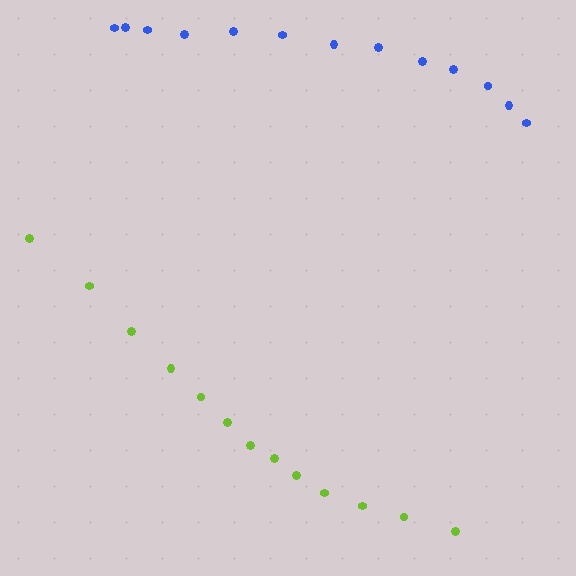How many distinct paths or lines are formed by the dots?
There are 2 distinct paths.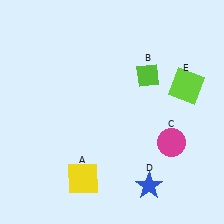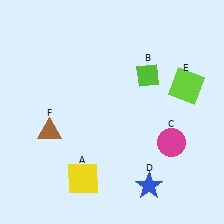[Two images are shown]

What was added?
A brown triangle (F) was added in Image 2.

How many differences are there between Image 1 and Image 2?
There is 1 difference between the two images.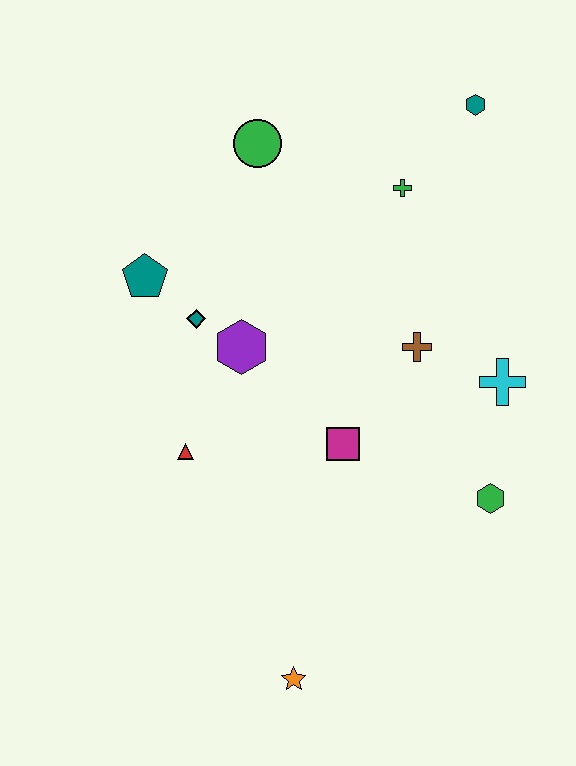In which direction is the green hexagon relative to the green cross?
The green hexagon is below the green cross.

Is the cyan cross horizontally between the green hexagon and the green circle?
No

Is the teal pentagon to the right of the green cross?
No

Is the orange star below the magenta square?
Yes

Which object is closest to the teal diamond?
The purple hexagon is closest to the teal diamond.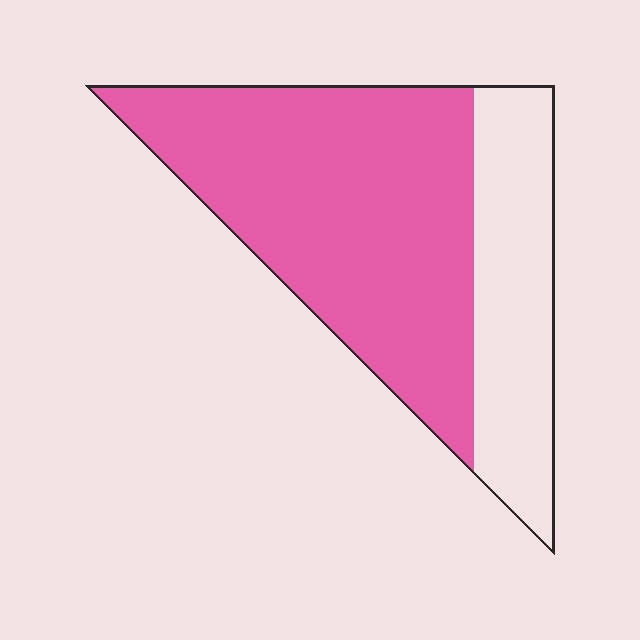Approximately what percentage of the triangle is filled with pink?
Approximately 70%.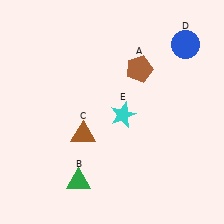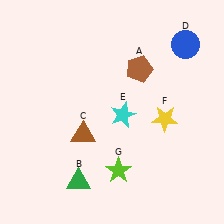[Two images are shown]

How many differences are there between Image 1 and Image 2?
There are 2 differences between the two images.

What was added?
A yellow star (F), a lime star (G) were added in Image 2.